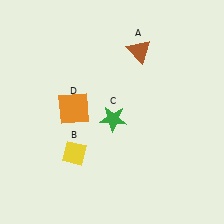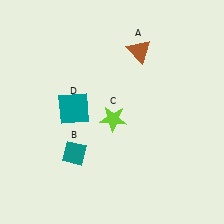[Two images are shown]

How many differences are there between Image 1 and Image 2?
There are 3 differences between the two images.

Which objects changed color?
B changed from yellow to teal. C changed from green to lime. D changed from orange to teal.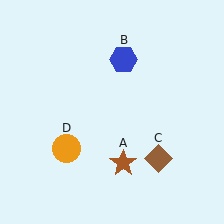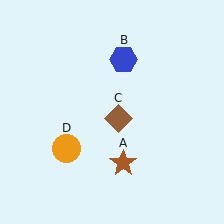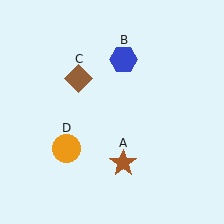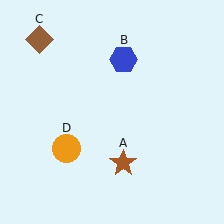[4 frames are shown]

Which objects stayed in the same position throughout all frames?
Brown star (object A) and blue hexagon (object B) and orange circle (object D) remained stationary.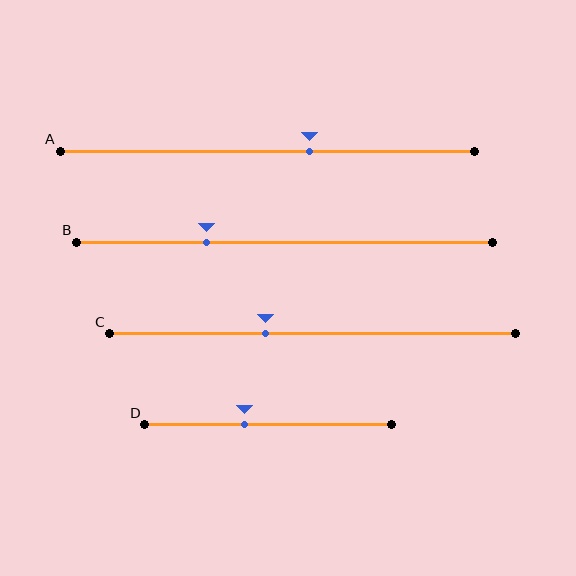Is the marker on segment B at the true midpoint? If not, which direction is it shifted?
No, the marker on segment B is shifted to the left by about 19% of the segment length.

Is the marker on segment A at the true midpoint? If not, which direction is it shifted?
No, the marker on segment A is shifted to the right by about 10% of the segment length.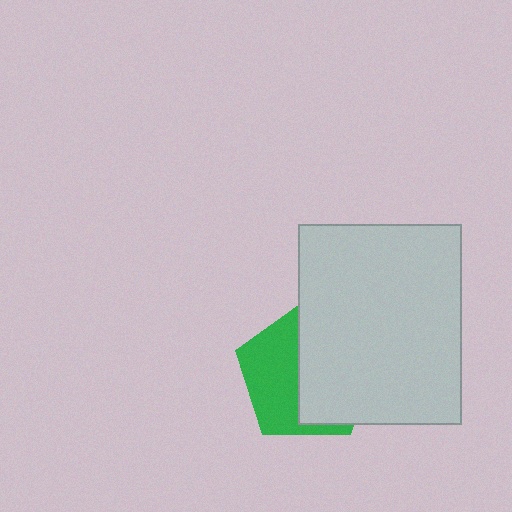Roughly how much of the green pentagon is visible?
About half of it is visible (roughly 45%).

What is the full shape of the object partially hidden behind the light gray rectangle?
The partially hidden object is a green pentagon.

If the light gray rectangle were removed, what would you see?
You would see the complete green pentagon.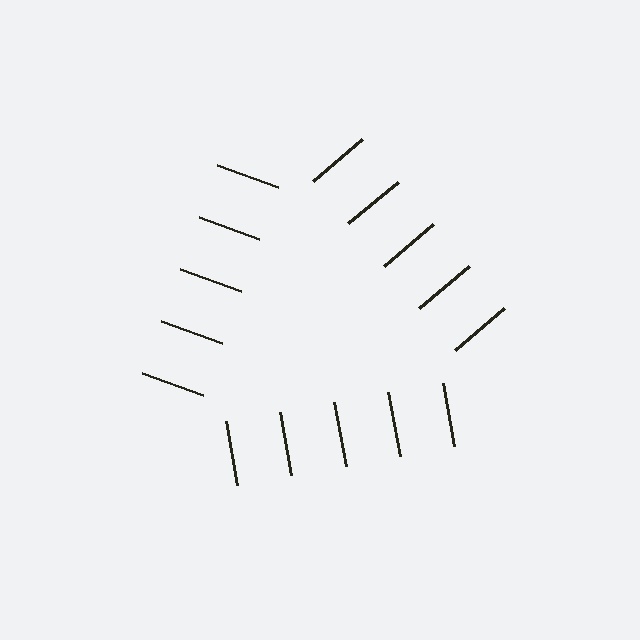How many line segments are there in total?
15 — 5 along each of the 3 edges.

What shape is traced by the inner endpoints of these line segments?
An illusory triangle — the line segments terminate on its edges but no continuous stroke is drawn.